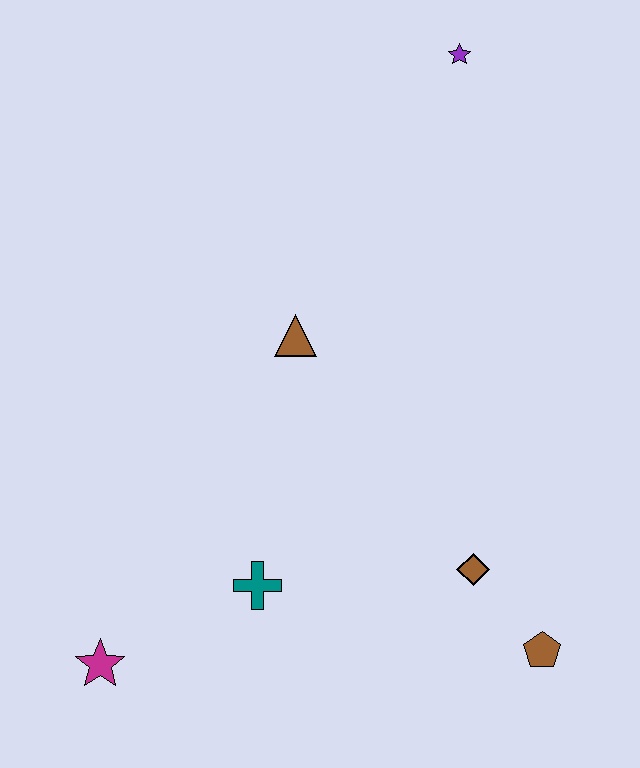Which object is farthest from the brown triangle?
The brown pentagon is farthest from the brown triangle.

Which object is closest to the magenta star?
The teal cross is closest to the magenta star.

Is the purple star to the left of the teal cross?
No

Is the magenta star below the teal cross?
Yes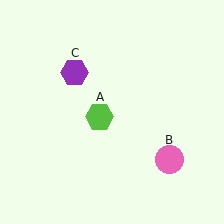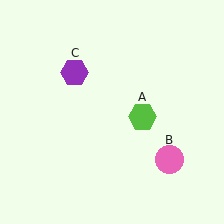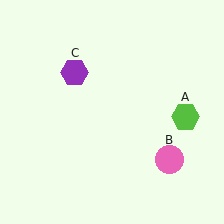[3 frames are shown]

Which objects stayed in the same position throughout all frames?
Pink circle (object B) and purple hexagon (object C) remained stationary.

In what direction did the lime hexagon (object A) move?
The lime hexagon (object A) moved right.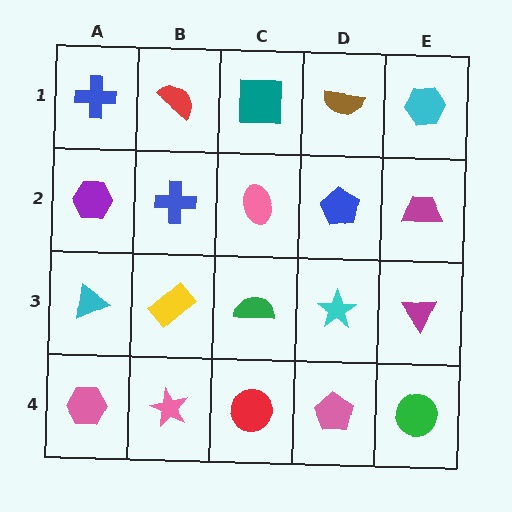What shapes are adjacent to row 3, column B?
A blue cross (row 2, column B), a pink star (row 4, column B), a cyan triangle (row 3, column A), a green semicircle (row 3, column C).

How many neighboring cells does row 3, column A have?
3.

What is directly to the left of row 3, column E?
A cyan star.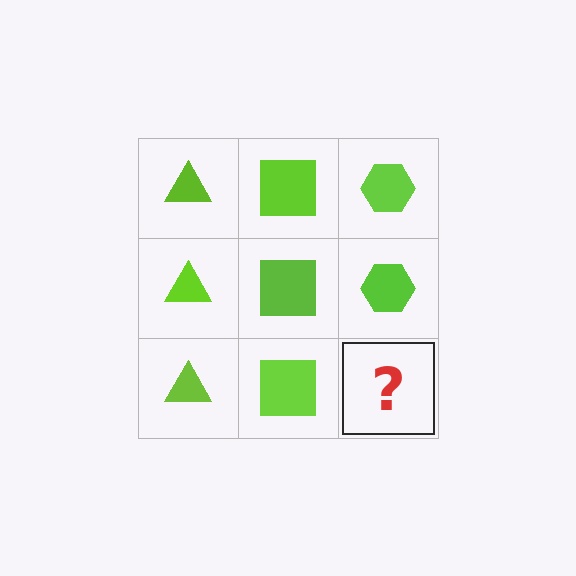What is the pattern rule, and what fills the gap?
The rule is that each column has a consistent shape. The gap should be filled with a lime hexagon.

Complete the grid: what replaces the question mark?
The question mark should be replaced with a lime hexagon.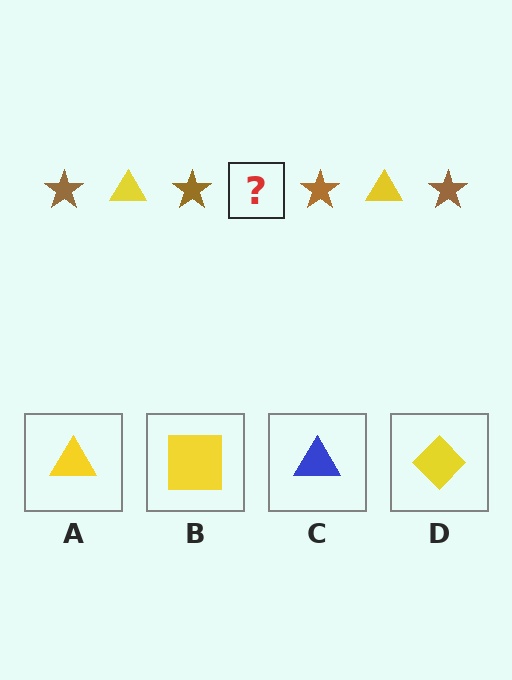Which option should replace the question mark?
Option A.